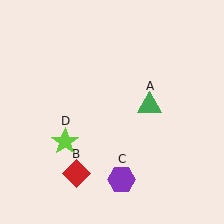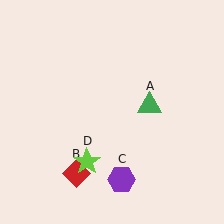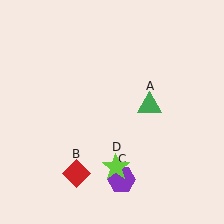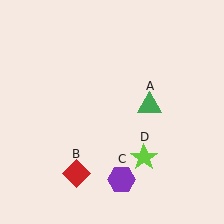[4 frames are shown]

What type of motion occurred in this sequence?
The lime star (object D) rotated counterclockwise around the center of the scene.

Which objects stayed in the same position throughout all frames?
Green triangle (object A) and red diamond (object B) and purple hexagon (object C) remained stationary.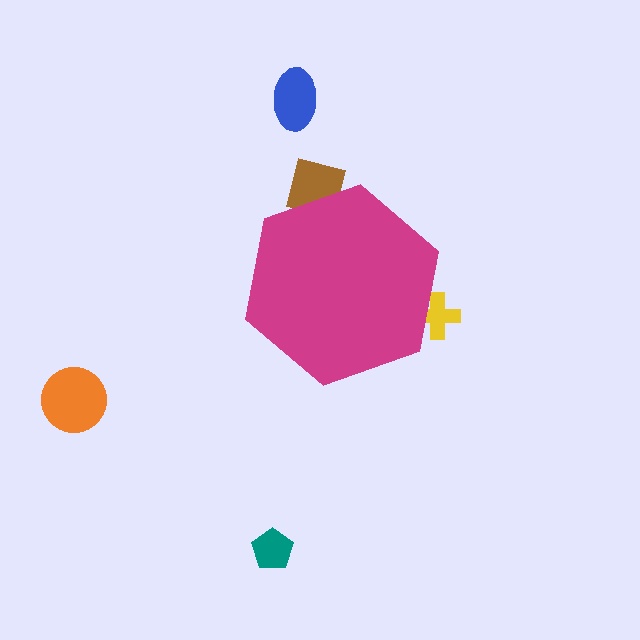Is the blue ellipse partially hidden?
No, the blue ellipse is fully visible.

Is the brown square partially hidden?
Yes, the brown square is partially hidden behind the magenta hexagon.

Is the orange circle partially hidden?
No, the orange circle is fully visible.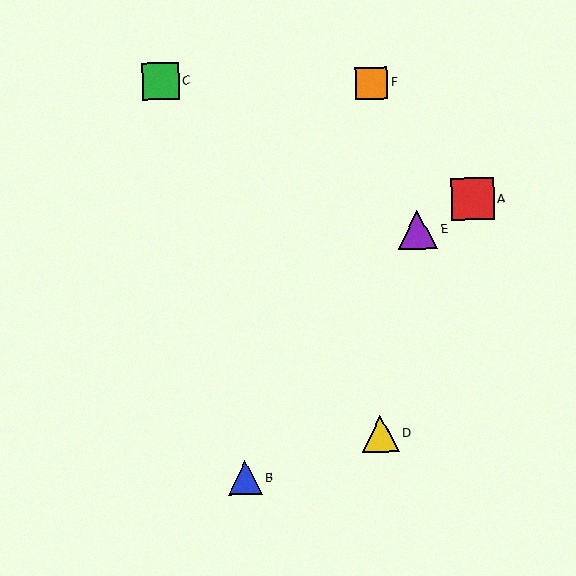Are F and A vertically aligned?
No, F is at x≈371 and A is at x≈473.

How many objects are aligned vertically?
2 objects (D, F) are aligned vertically.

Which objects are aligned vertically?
Objects D, F are aligned vertically.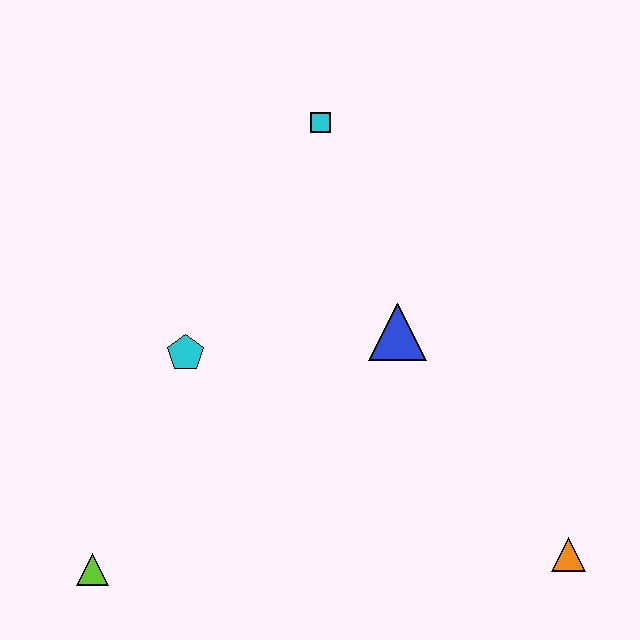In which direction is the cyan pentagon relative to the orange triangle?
The cyan pentagon is to the left of the orange triangle.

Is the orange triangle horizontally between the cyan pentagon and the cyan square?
No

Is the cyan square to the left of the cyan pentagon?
No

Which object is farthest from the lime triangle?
The cyan square is farthest from the lime triangle.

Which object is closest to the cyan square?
The blue triangle is closest to the cyan square.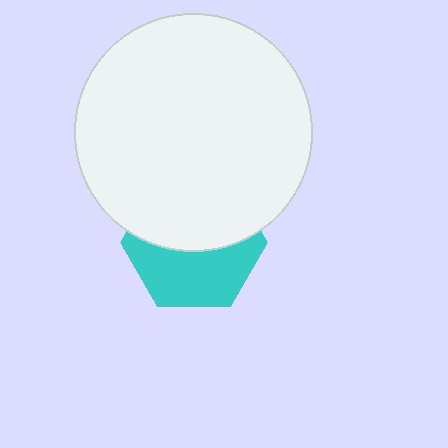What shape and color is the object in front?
The object in front is a white circle.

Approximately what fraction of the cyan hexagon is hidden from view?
Roughly 51% of the cyan hexagon is hidden behind the white circle.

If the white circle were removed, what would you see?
You would see the complete cyan hexagon.